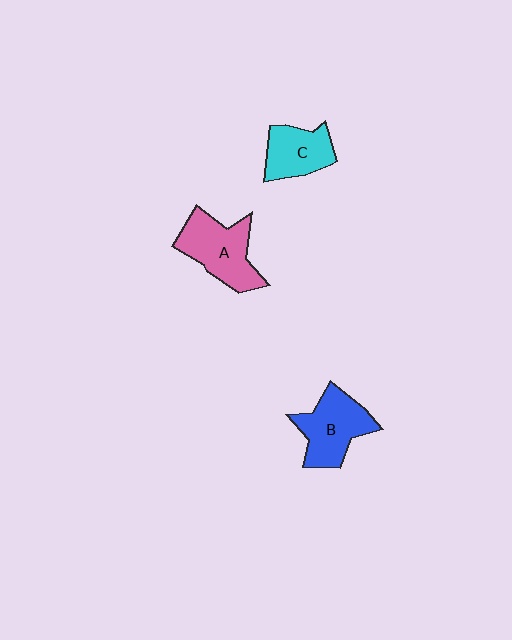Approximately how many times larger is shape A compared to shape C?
Approximately 1.3 times.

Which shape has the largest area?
Shape A (pink).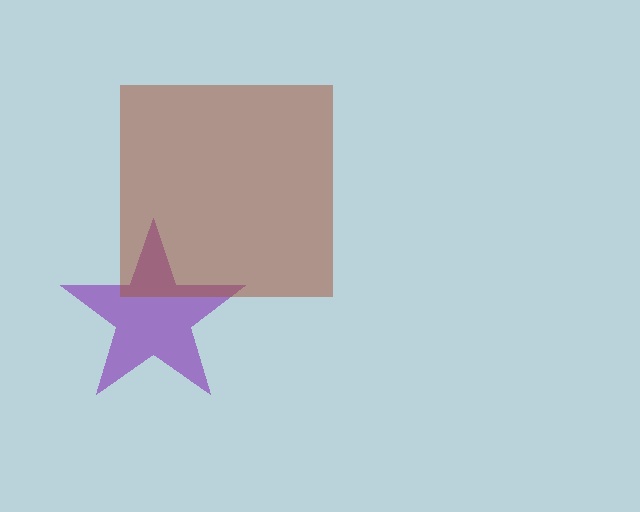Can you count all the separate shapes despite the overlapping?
Yes, there are 2 separate shapes.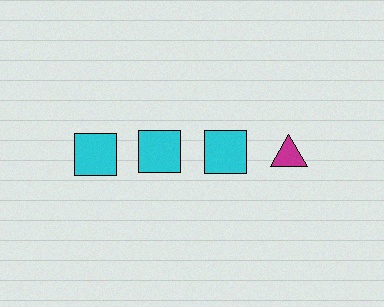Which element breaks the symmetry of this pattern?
The magenta triangle in the top row, second from right column breaks the symmetry. All other shapes are cyan squares.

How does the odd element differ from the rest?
It differs in both color (magenta instead of cyan) and shape (triangle instead of square).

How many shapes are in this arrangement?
There are 4 shapes arranged in a grid pattern.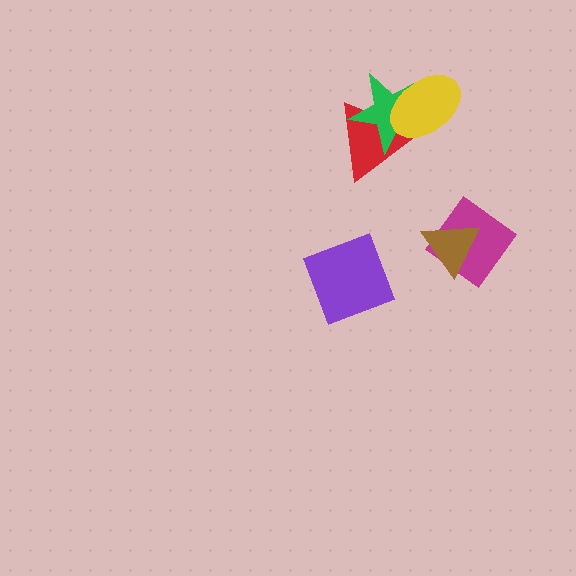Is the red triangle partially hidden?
Yes, it is partially covered by another shape.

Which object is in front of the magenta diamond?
The brown triangle is in front of the magenta diamond.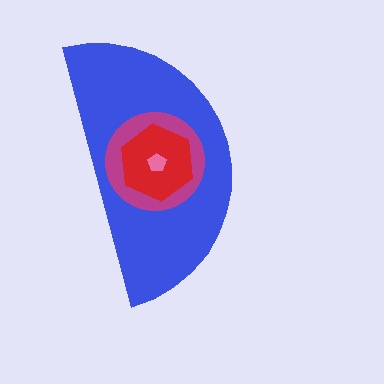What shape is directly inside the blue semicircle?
The magenta circle.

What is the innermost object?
The pink pentagon.